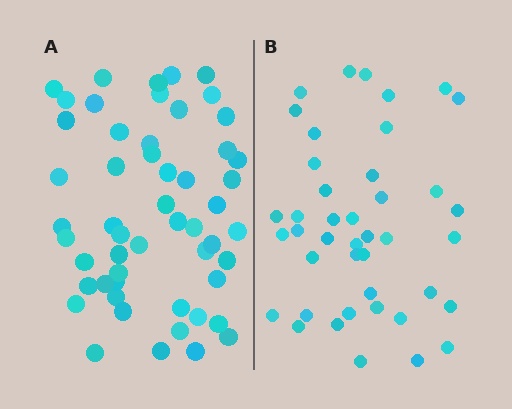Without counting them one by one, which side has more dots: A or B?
Region A (the left region) has more dots.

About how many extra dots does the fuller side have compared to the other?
Region A has roughly 12 or so more dots than region B.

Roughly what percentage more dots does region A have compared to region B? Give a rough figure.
About 25% more.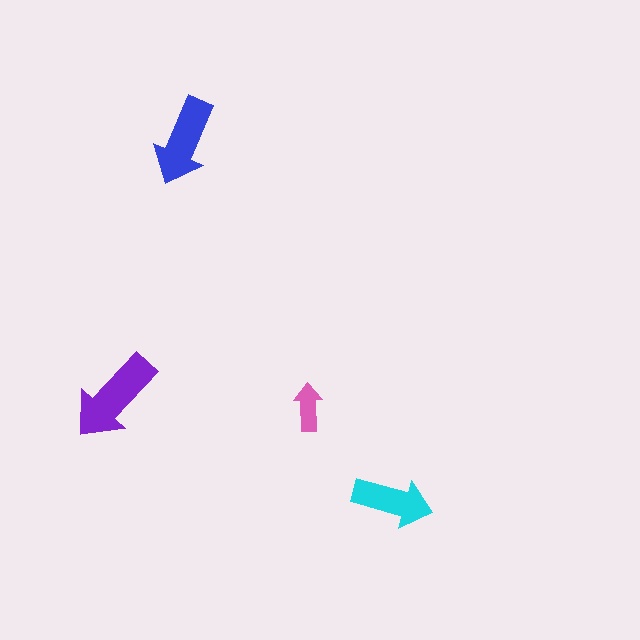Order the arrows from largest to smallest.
the purple one, the blue one, the cyan one, the pink one.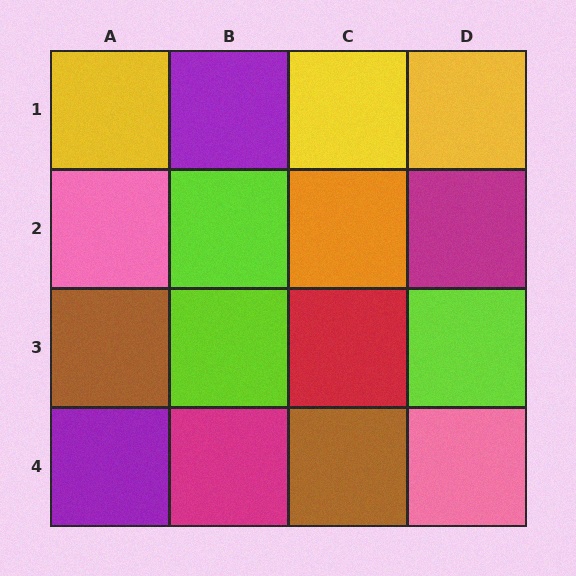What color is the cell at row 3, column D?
Lime.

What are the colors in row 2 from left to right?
Pink, lime, orange, magenta.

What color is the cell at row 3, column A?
Brown.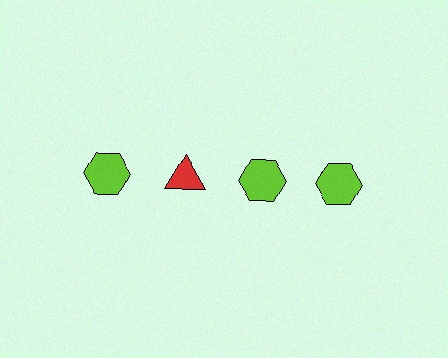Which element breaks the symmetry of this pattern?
The red triangle in the top row, second from left column breaks the symmetry. All other shapes are lime hexagons.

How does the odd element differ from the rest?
It differs in both color (red instead of lime) and shape (triangle instead of hexagon).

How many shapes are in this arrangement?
There are 4 shapes arranged in a grid pattern.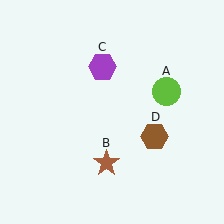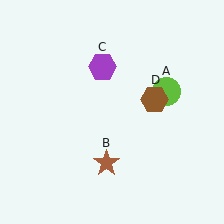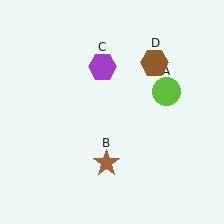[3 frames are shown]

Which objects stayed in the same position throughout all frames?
Lime circle (object A) and brown star (object B) and purple hexagon (object C) remained stationary.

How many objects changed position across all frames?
1 object changed position: brown hexagon (object D).